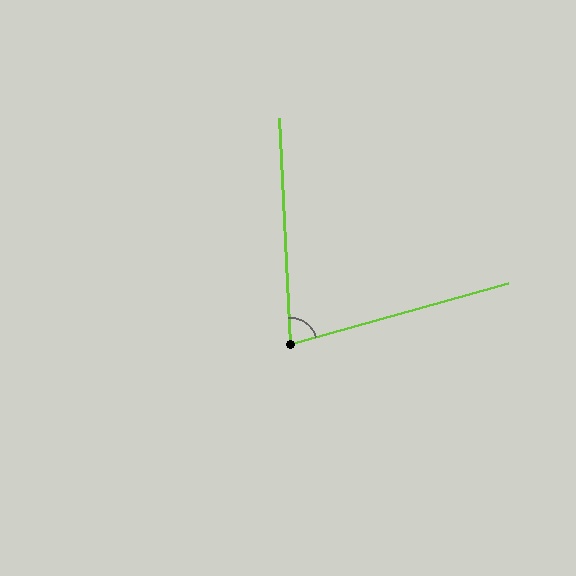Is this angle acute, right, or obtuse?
It is acute.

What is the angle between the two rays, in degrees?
Approximately 77 degrees.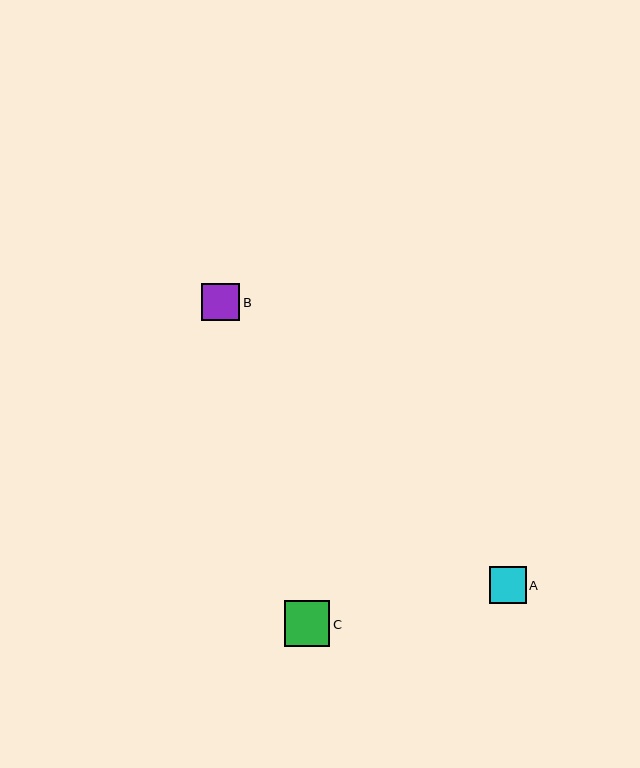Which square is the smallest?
Square A is the smallest with a size of approximately 36 pixels.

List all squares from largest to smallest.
From largest to smallest: C, B, A.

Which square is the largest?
Square C is the largest with a size of approximately 45 pixels.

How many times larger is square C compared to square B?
Square C is approximately 1.2 times the size of square B.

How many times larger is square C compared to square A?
Square C is approximately 1.2 times the size of square A.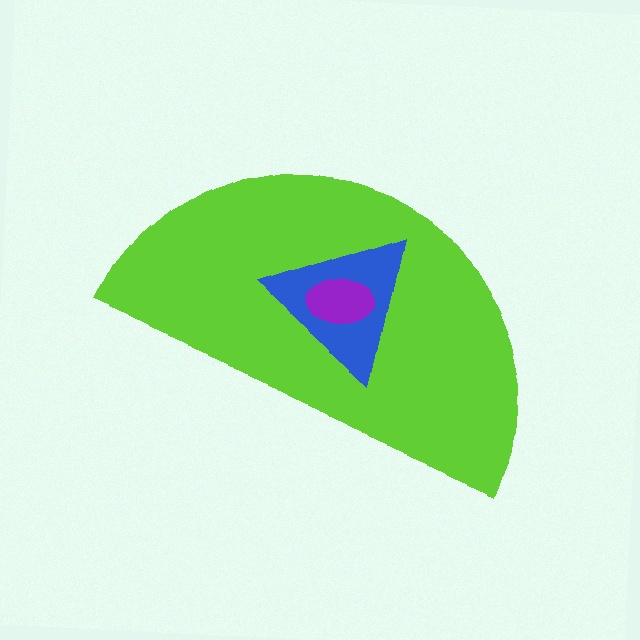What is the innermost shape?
The purple ellipse.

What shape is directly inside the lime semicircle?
The blue triangle.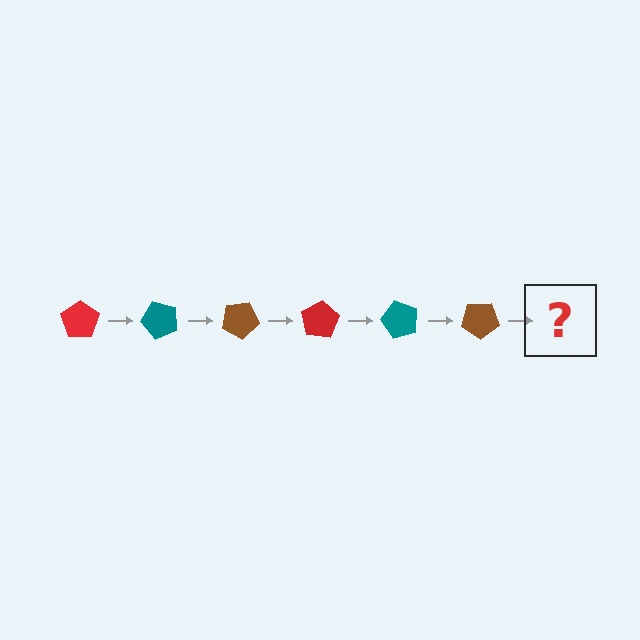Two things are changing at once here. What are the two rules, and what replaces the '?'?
The two rules are that it rotates 50 degrees each step and the color cycles through red, teal, and brown. The '?' should be a red pentagon, rotated 300 degrees from the start.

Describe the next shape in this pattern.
It should be a red pentagon, rotated 300 degrees from the start.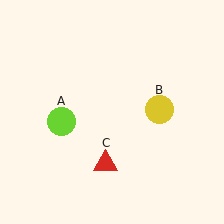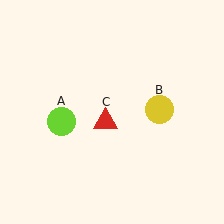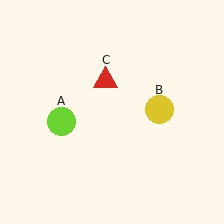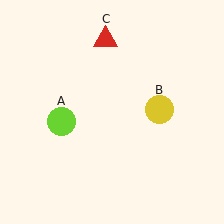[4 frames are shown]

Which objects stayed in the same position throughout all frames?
Lime circle (object A) and yellow circle (object B) remained stationary.